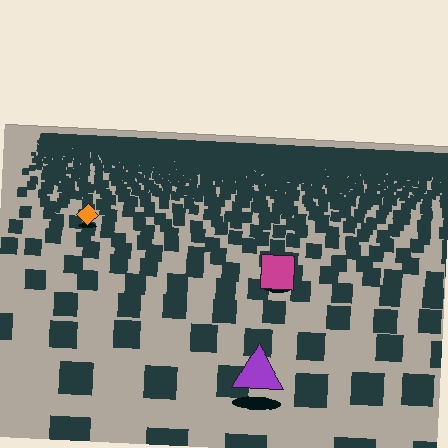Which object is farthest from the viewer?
The orange diamond is farthest from the viewer. It appears smaller and the ground texture around it is denser.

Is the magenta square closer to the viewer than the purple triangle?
No. The purple triangle is closer — you can tell from the texture gradient: the ground texture is coarser near it.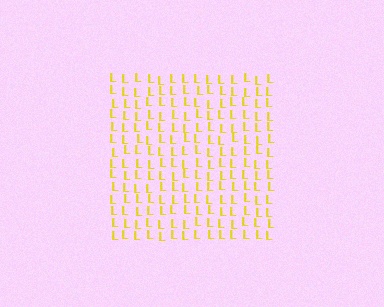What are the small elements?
The small elements are letter L's.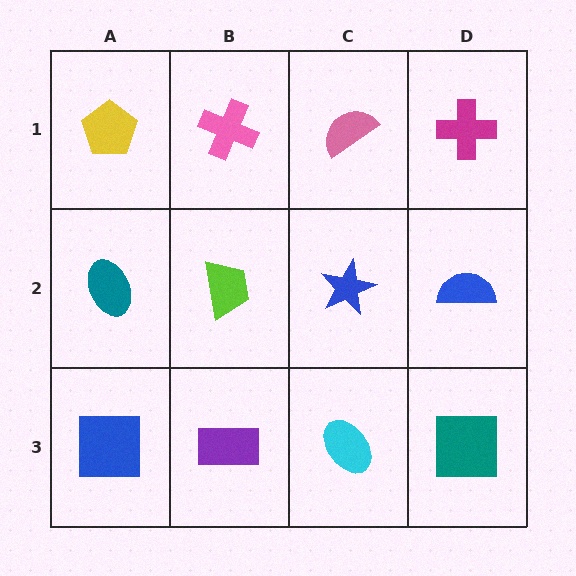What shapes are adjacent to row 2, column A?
A yellow pentagon (row 1, column A), a blue square (row 3, column A), a lime trapezoid (row 2, column B).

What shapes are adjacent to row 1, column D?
A blue semicircle (row 2, column D), a pink semicircle (row 1, column C).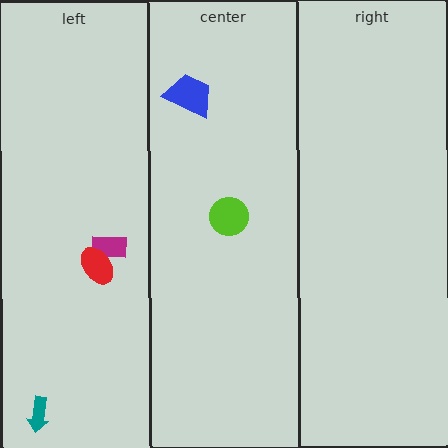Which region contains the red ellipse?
The left region.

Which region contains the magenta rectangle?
The left region.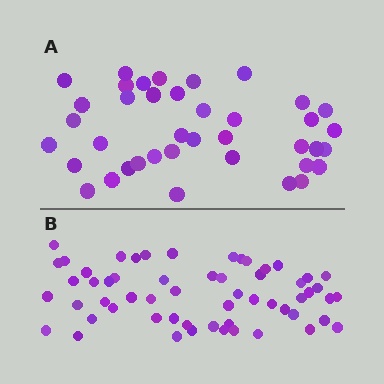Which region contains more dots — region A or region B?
Region B (the bottom region) has more dots.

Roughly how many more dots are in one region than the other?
Region B has approximately 20 more dots than region A.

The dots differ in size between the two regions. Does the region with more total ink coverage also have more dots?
No. Region A has more total ink coverage because its dots are larger, but region B actually contains more individual dots. Total area can be misleading — the number of items is what matters here.